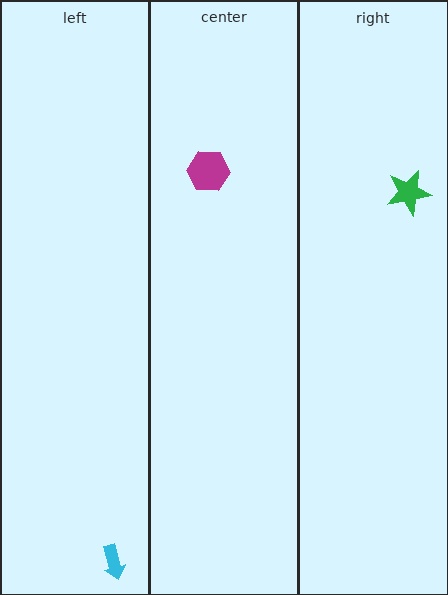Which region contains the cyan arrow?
The left region.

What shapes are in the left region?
The cyan arrow.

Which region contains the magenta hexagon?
The center region.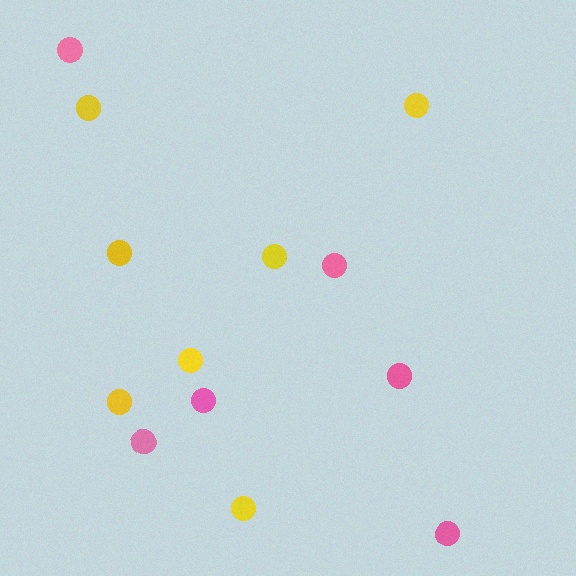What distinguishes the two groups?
There are 2 groups: one group of yellow circles (7) and one group of pink circles (6).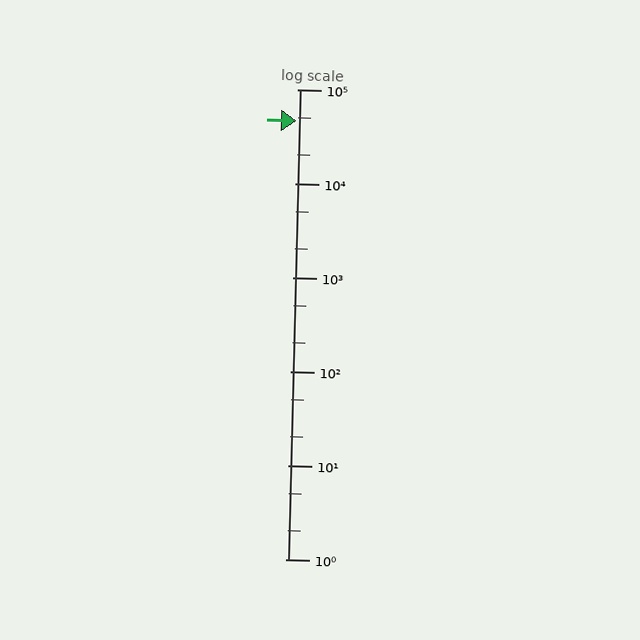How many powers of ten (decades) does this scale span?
The scale spans 5 decades, from 1 to 100000.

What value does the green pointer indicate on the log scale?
The pointer indicates approximately 46000.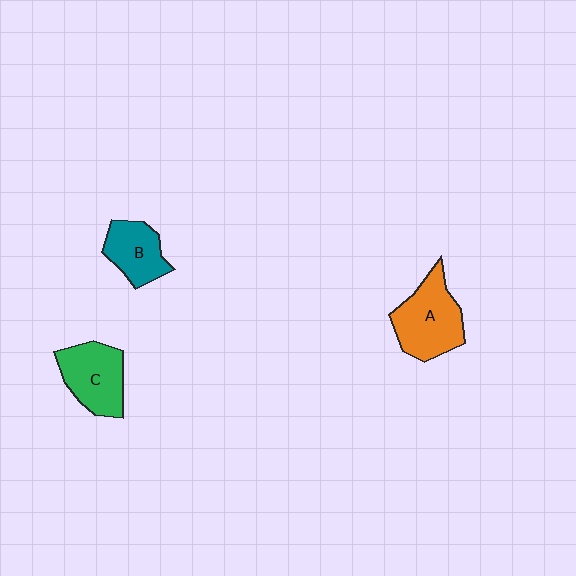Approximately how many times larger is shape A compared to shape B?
Approximately 1.5 times.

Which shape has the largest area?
Shape A (orange).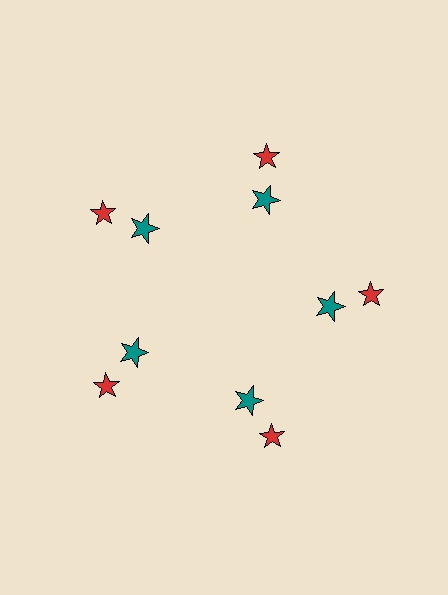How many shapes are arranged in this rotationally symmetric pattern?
There are 10 shapes, arranged in 5 groups of 2.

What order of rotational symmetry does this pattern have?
This pattern has 5-fold rotational symmetry.